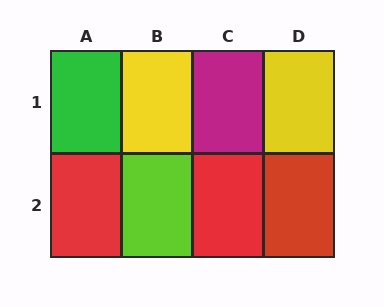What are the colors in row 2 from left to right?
Red, lime, red, red.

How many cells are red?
3 cells are red.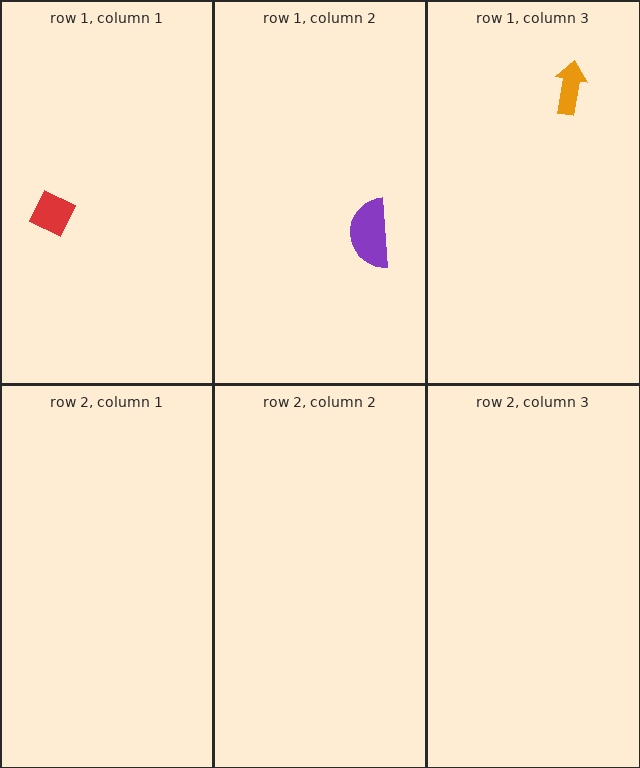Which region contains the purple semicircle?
The row 1, column 2 region.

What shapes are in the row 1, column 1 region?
The red diamond.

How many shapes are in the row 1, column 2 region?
1.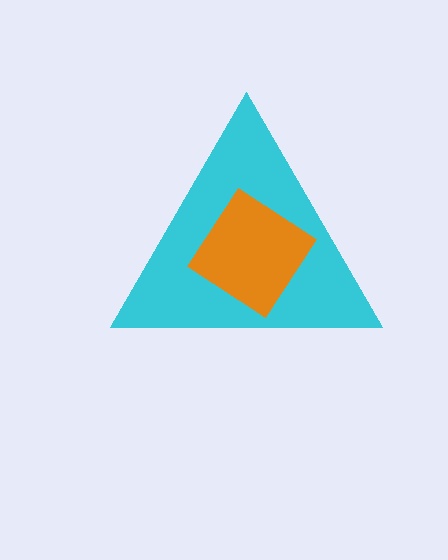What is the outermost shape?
The cyan triangle.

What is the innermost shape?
The orange diamond.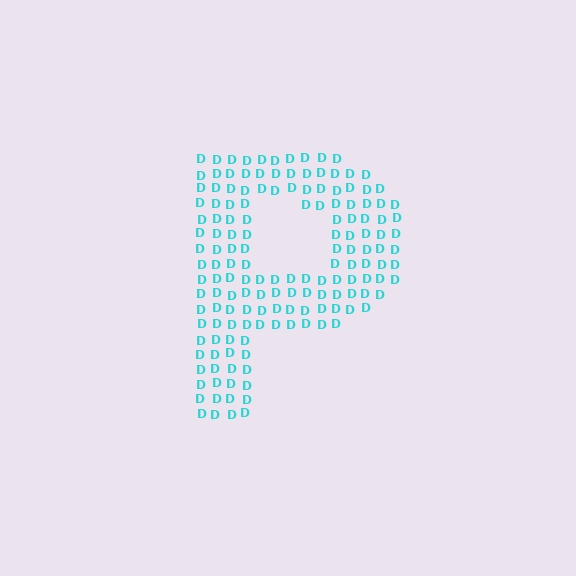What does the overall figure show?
The overall figure shows the letter P.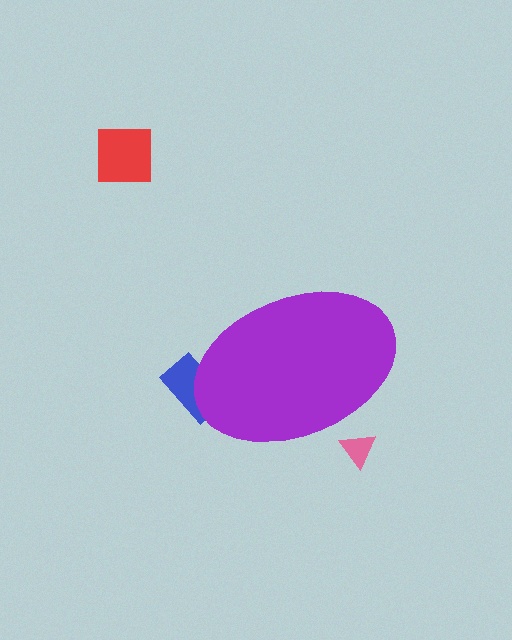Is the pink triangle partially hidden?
Yes, the pink triangle is partially hidden behind the purple ellipse.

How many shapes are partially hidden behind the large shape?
2 shapes are partially hidden.